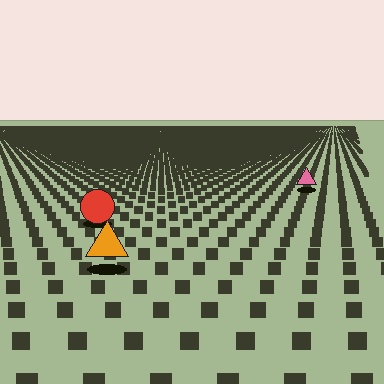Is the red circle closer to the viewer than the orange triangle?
No. The orange triangle is closer — you can tell from the texture gradient: the ground texture is coarser near it.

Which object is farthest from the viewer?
The pink triangle is farthest from the viewer. It appears smaller and the ground texture around it is denser.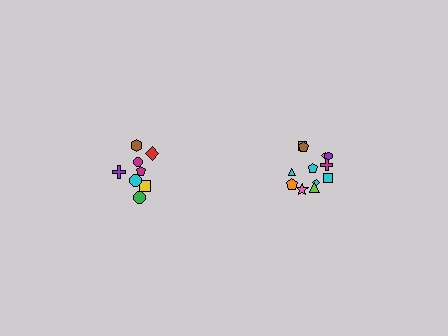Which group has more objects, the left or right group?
The right group.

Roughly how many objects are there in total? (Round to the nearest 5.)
Roughly 20 objects in total.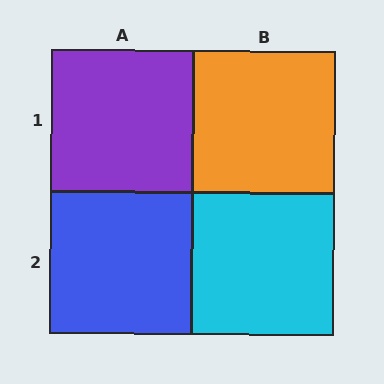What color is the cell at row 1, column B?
Orange.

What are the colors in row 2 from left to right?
Blue, cyan.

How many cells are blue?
1 cell is blue.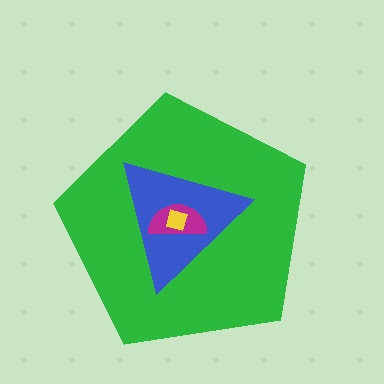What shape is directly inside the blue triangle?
The magenta semicircle.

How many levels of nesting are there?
4.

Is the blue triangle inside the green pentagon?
Yes.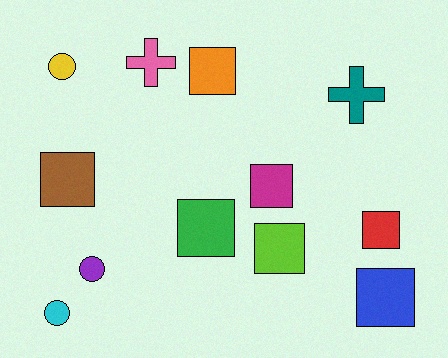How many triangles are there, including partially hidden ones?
There are no triangles.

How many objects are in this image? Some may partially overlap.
There are 12 objects.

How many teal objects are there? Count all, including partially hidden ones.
There is 1 teal object.